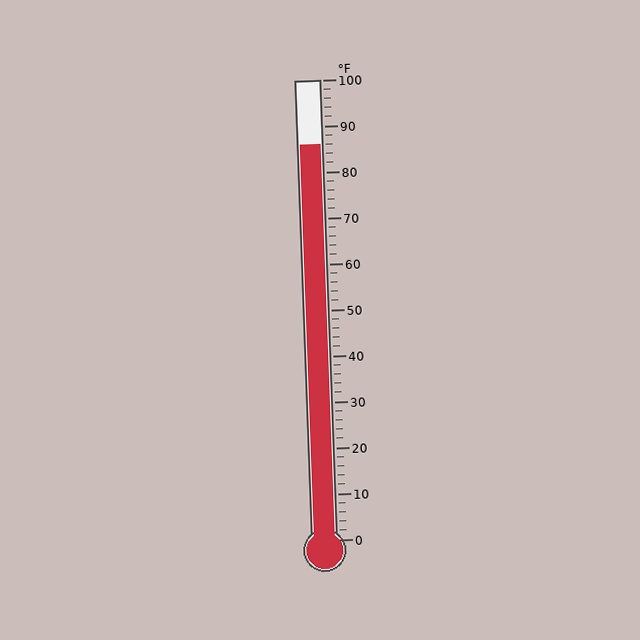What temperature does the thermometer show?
The thermometer shows approximately 86°F.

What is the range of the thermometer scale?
The thermometer scale ranges from 0°F to 100°F.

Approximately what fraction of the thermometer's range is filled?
The thermometer is filled to approximately 85% of its range.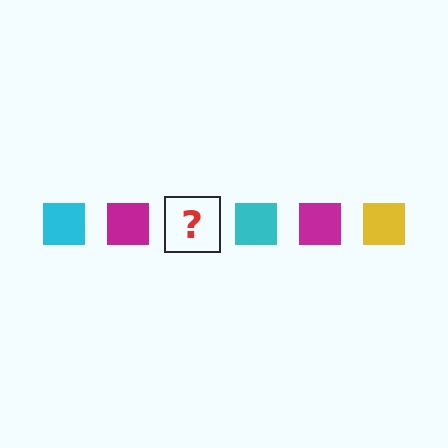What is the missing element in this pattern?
The missing element is a yellow square.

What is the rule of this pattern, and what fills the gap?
The rule is that the pattern cycles through cyan, magenta, yellow squares. The gap should be filled with a yellow square.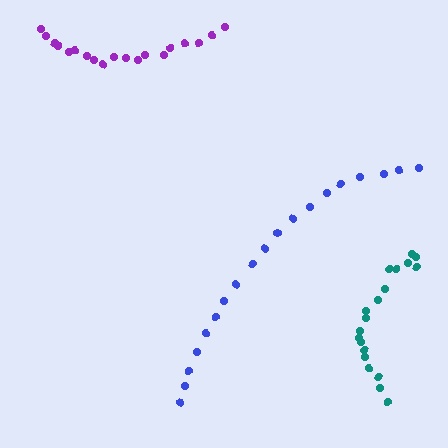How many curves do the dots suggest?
There are 3 distinct paths.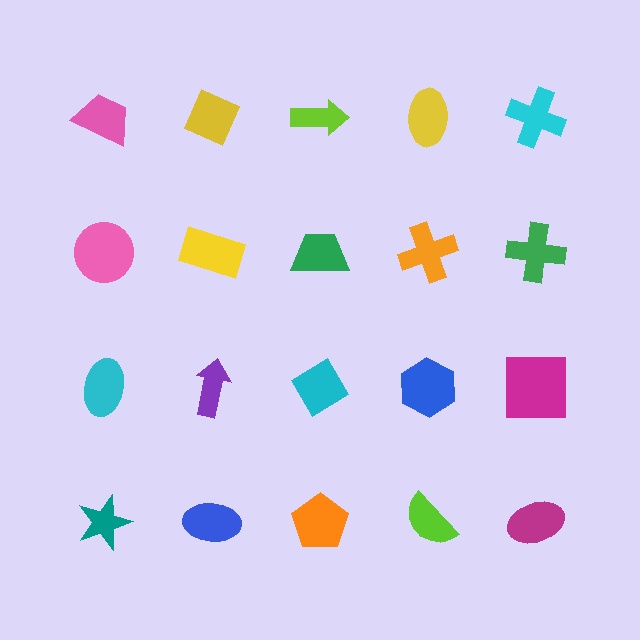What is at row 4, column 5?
A magenta ellipse.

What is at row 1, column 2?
A yellow diamond.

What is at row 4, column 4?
A lime semicircle.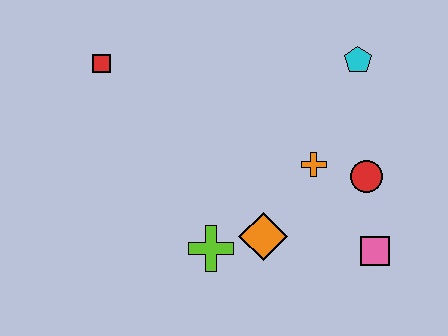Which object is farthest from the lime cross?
The cyan pentagon is farthest from the lime cross.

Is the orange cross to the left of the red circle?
Yes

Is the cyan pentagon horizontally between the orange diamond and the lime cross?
No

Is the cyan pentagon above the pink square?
Yes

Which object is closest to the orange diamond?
The lime cross is closest to the orange diamond.